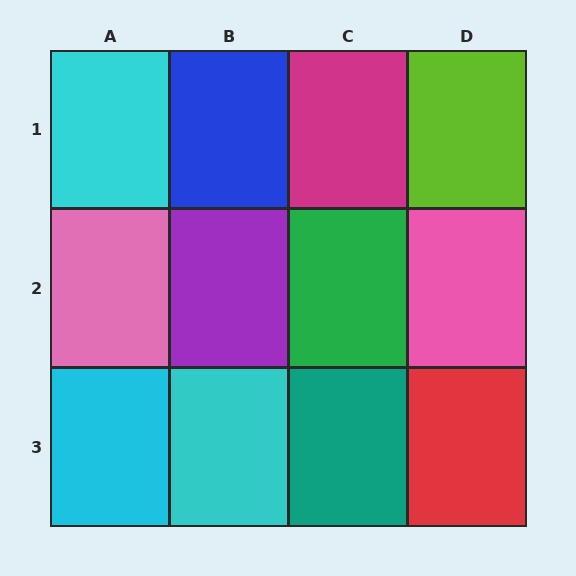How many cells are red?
1 cell is red.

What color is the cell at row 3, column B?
Cyan.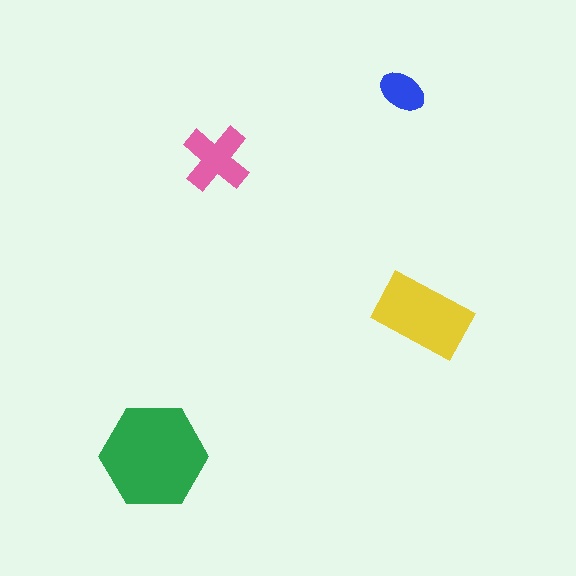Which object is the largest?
The green hexagon.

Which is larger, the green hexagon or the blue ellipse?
The green hexagon.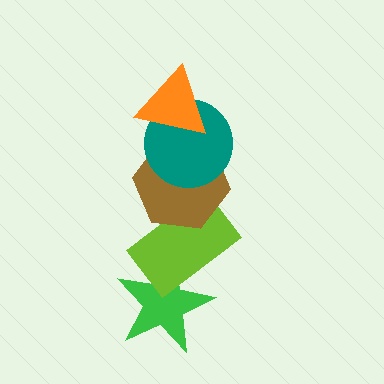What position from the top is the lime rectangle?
The lime rectangle is 4th from the top.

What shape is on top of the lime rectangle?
The brown hexagon is on top of the lime rectangle.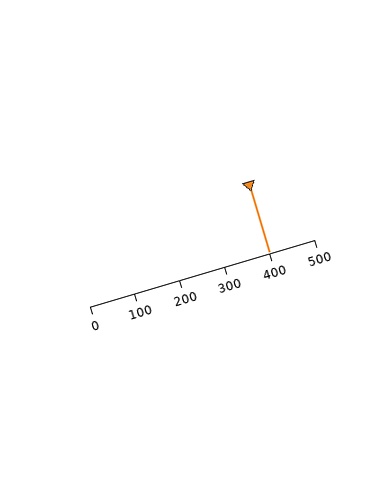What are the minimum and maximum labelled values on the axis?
The axis runs from 0 to 500.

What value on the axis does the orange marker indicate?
The marker indicates approximately 400.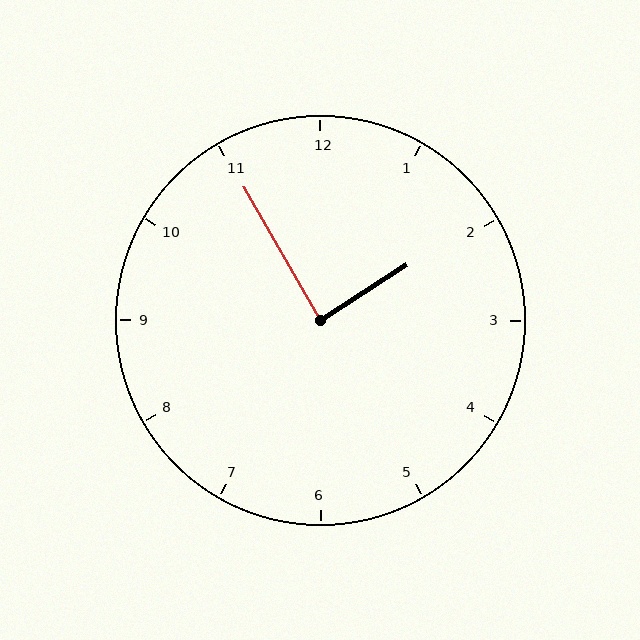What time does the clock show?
1:55.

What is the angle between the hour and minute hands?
Approximately 88 degrees.